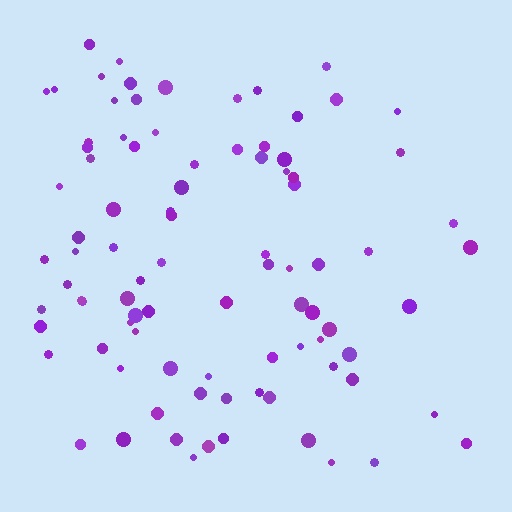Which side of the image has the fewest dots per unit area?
The right.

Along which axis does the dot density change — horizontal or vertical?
Horizontal.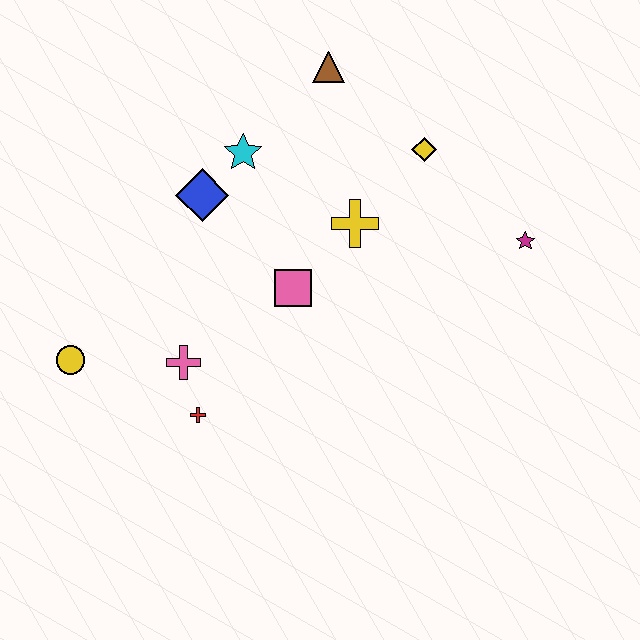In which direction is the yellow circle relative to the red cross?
The yellow circle is to the left of the red cross.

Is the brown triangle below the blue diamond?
No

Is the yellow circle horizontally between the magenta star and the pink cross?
No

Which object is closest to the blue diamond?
The cyan star is closest to the blue diamond.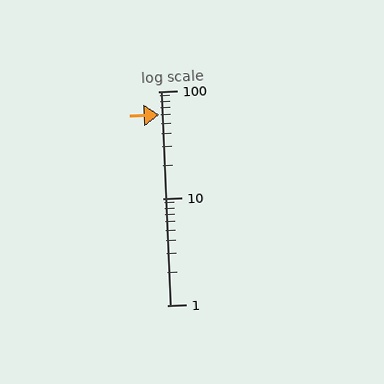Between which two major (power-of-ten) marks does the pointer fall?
The pointer is between 10 and 100.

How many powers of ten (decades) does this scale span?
The scale spans 2 decades, from 1 to 100.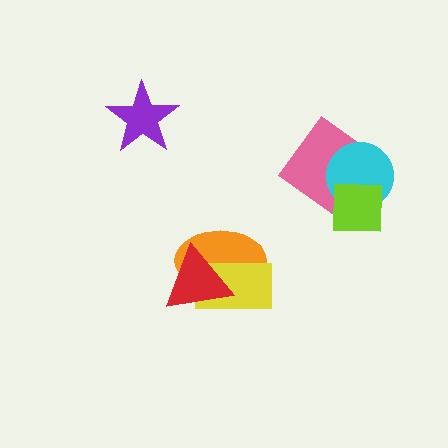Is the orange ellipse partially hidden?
Yes, it is partially covered by another shape.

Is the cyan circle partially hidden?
Yes, it is partially covered by another shape.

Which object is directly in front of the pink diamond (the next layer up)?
The cyan circle is directly in front of the pink diamond.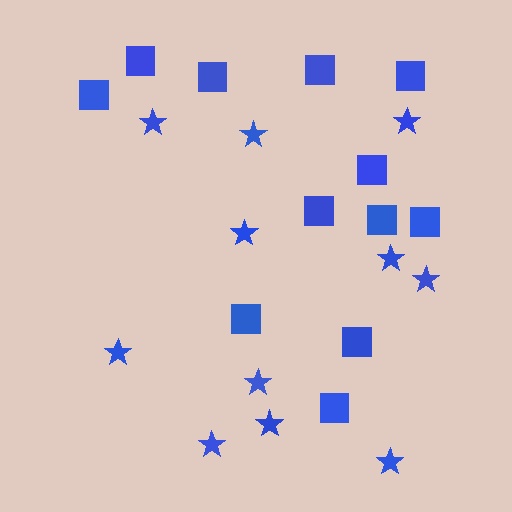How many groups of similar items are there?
There are 2 groups: one group of stars (11) and one group of squares (12).